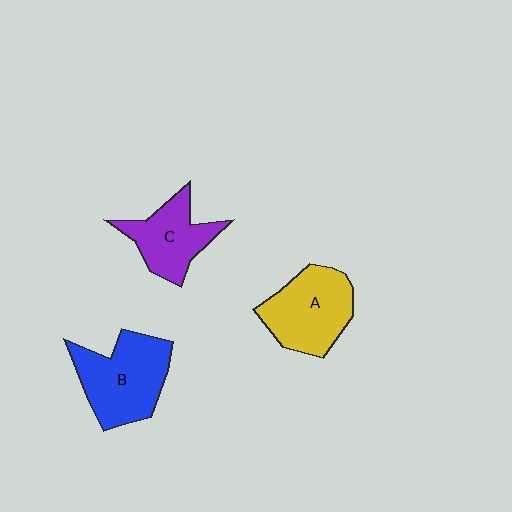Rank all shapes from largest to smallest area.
From largest to smallest: B (blue), A (yellow), C (purple).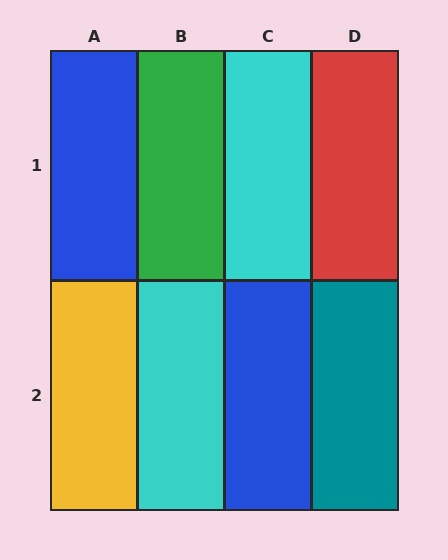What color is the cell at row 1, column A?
Blue.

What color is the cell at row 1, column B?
Green.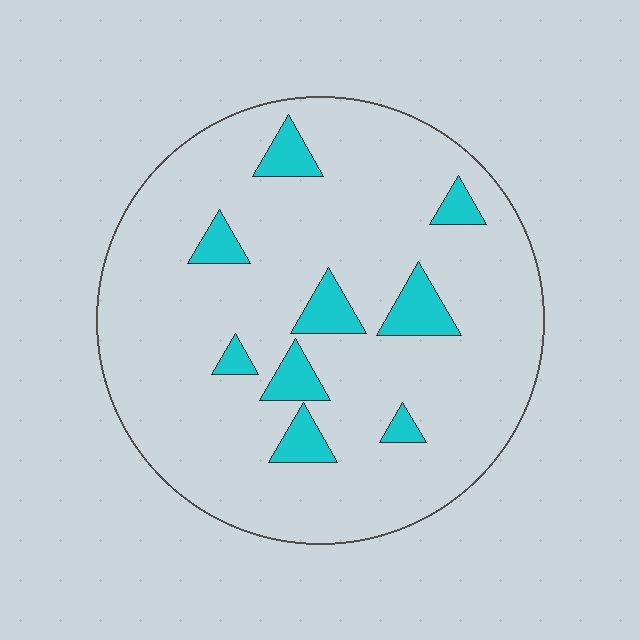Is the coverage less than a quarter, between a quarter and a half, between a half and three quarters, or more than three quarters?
Less than a quarter.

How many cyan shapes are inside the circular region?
9.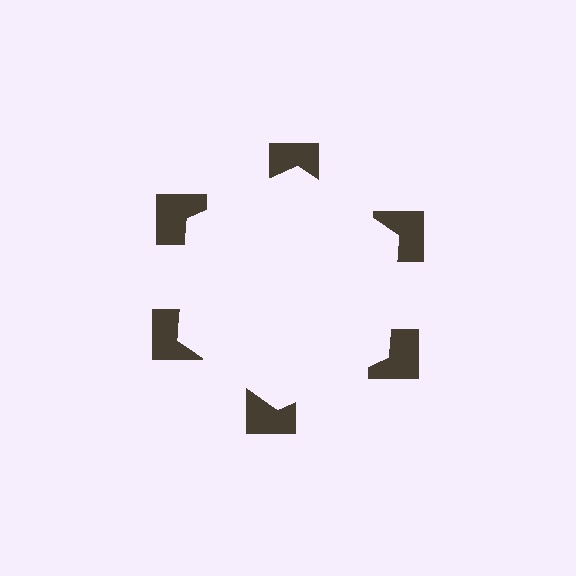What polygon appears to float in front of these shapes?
An illusory hexagon — its edges are inferred from the aligned wedge cuts in the notched squares, not physically drawn.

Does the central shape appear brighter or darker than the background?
It typically appears slightly brighter than the background, even though no actual brightness change is drawn.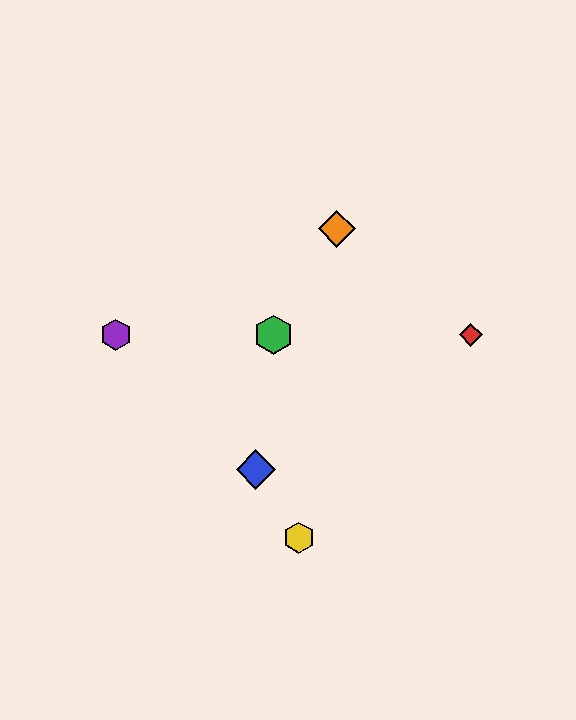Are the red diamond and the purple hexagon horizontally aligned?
Yes, both are at y≈335.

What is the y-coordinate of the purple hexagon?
The purple hexagon is at y≈335.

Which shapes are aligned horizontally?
The red diamond, the green hexagon, the purple hexagon are aligned horizontally.